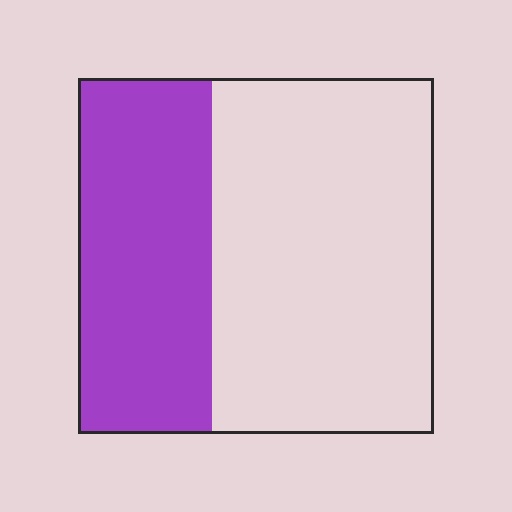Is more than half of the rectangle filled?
No.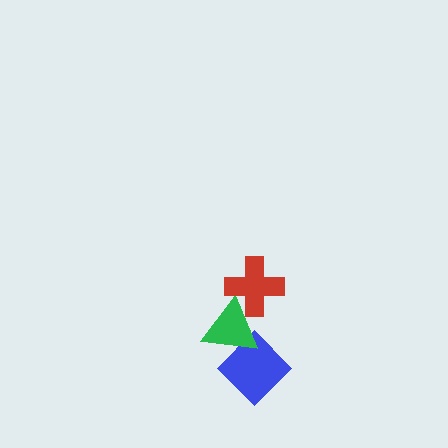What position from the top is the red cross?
The red cross is 1st from the top.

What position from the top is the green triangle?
The green triangle is 2nd from the top.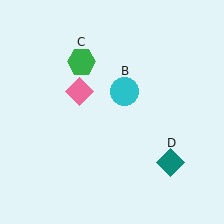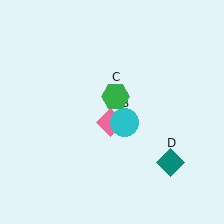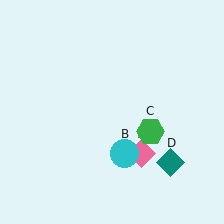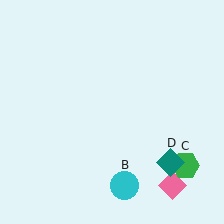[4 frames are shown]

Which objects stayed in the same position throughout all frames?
Teal diamond (object D) remained stationary.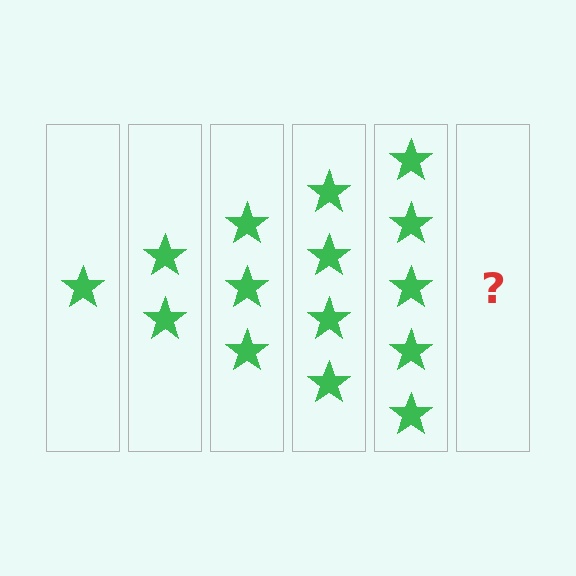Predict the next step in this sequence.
The next step is 6 stars.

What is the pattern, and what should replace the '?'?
The pattern is that each step adds one more star. The '?' should be 6 stars.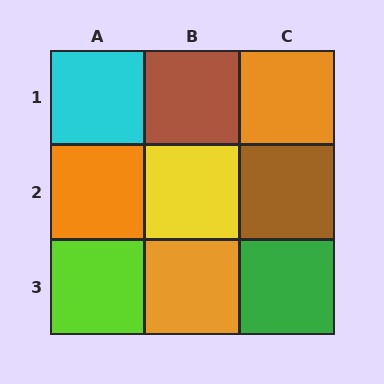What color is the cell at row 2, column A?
Orange.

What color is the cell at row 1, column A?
Cyan.